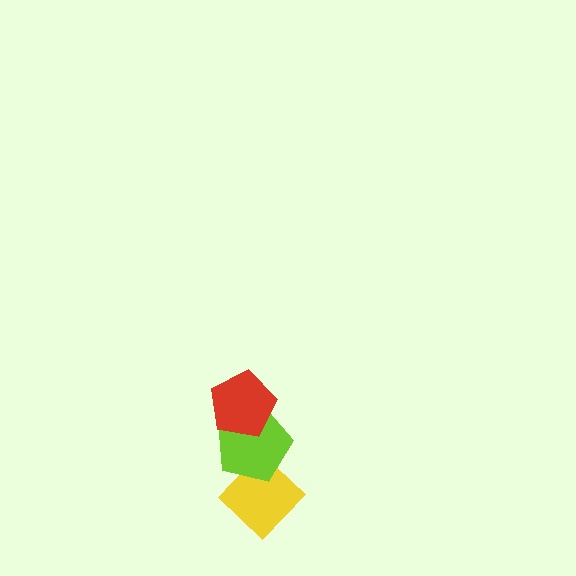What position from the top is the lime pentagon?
The lime pentagon is 2nd from the top.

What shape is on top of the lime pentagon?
The red pentagon is on top of the lime pentagon.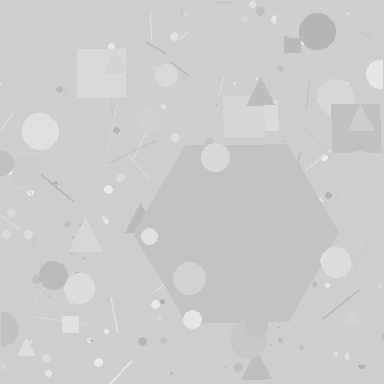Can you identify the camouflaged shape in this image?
The camouflaged shape is a hexagon.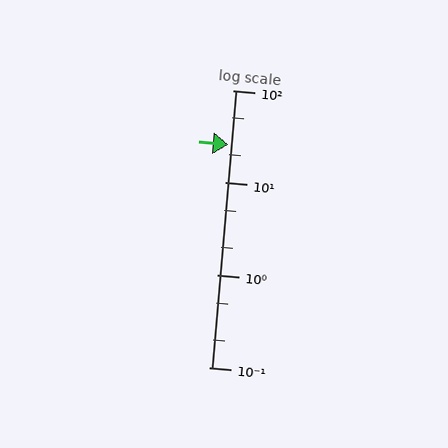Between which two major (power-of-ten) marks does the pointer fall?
The pointer is between 10 and 100.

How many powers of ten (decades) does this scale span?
The scale spans 3 decades, from 0.1 to 100.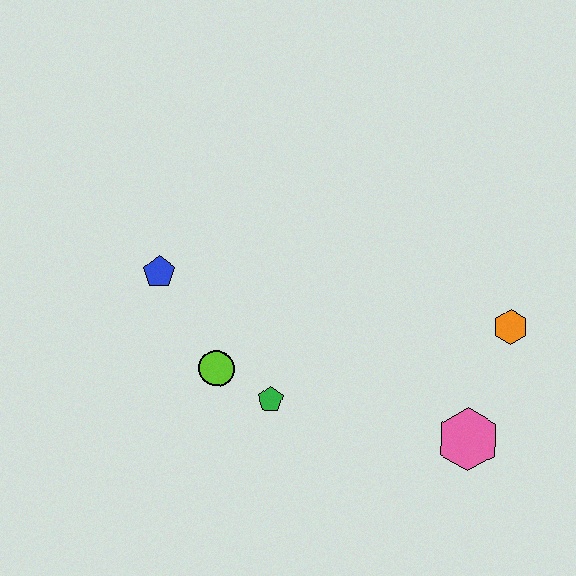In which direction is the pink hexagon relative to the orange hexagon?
The pink hexagon is below the orange hexagon.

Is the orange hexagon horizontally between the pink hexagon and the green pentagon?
No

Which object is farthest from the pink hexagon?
The blue pentagon is farthest from the pink hexagon.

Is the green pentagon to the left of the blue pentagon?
No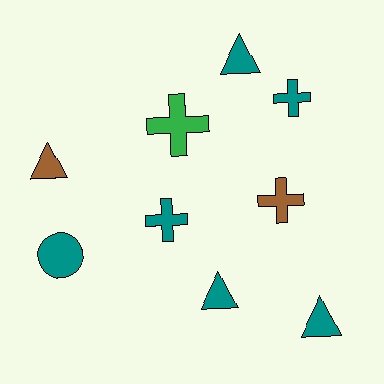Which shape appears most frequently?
Triangle, with 4 objects.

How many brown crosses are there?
There is 1 brown cross.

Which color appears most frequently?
Teal, with 6 objects.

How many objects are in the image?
There are 9 objects.